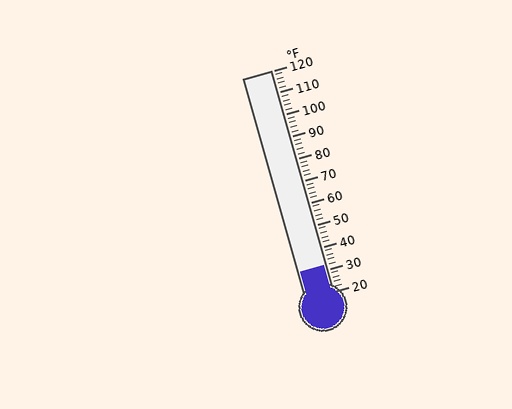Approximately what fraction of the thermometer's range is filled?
The thermometer is filled to approximately 10% of its range.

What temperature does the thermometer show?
The thermometer shows approximately 32°F.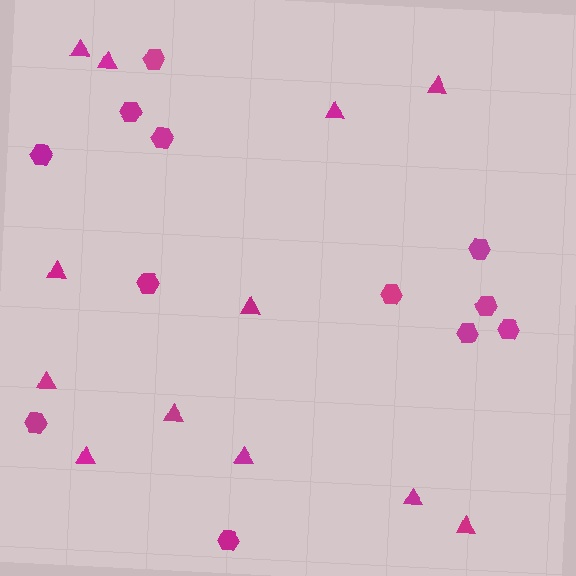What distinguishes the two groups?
There are 2 groups: one group of triangles (12) and one group of hexagons (12).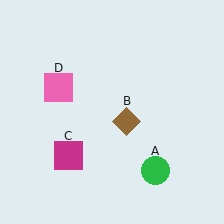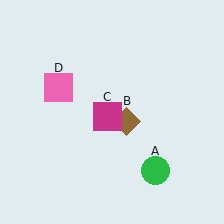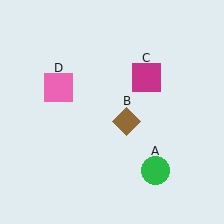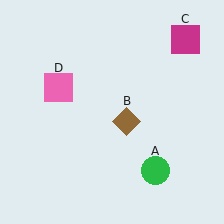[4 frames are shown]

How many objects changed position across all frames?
1 object changed position: magenta square (object C).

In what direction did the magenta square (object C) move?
The magenta square (object C) moved up and to the right.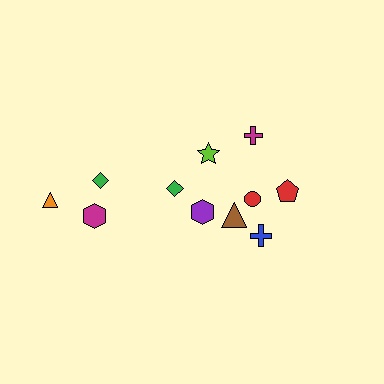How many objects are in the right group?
There are 7 objects.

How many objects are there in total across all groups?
There are 11 objects.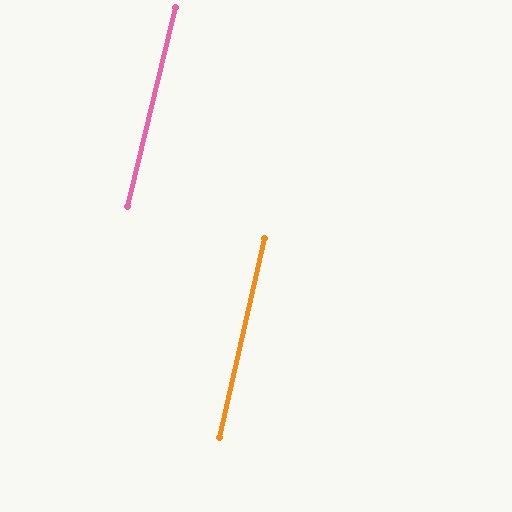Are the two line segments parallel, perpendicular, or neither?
Parallel — their directions differ by only 0.7°.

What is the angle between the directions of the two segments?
Approximately 1 degree.